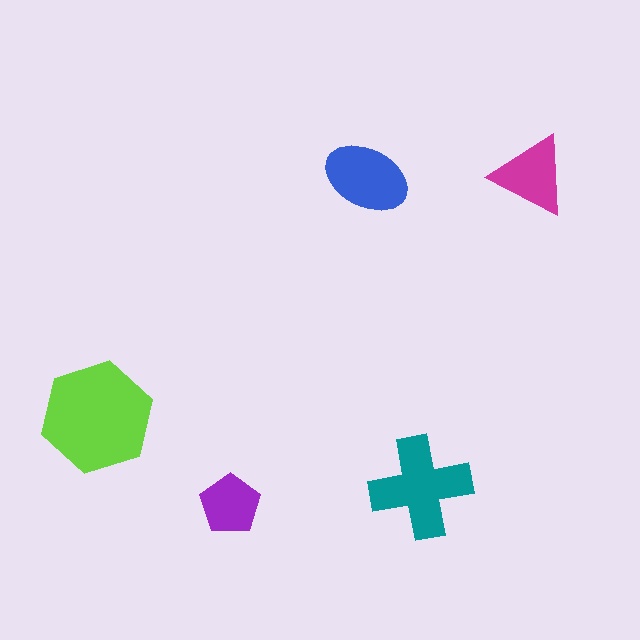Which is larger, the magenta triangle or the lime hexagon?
The lime hexagon.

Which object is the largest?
The lime hexagon.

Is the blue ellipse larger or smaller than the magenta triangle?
Larger.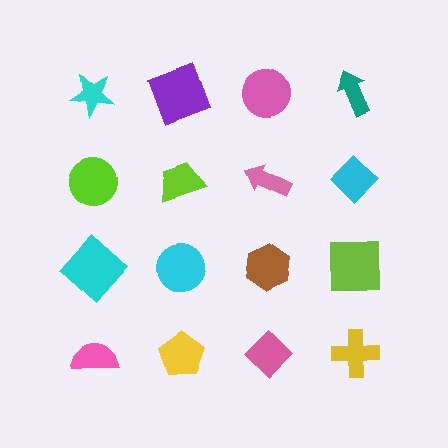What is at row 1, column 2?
A purple square.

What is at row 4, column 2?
A yellow pentagon.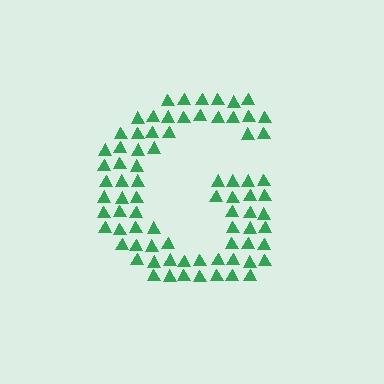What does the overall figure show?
The overall figure shows the letter G.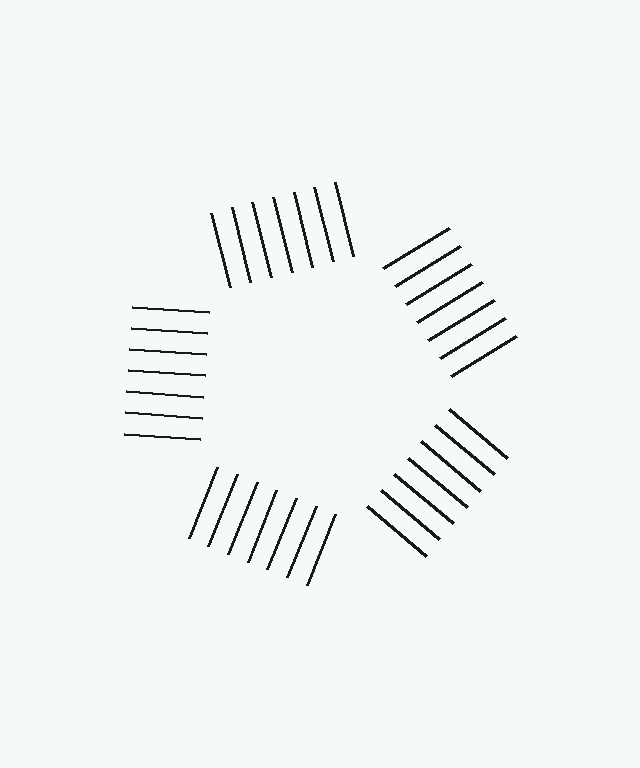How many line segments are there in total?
35 — 7 along each of the 5 edges.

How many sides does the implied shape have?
5 sides — the line-ends trace a pentagon.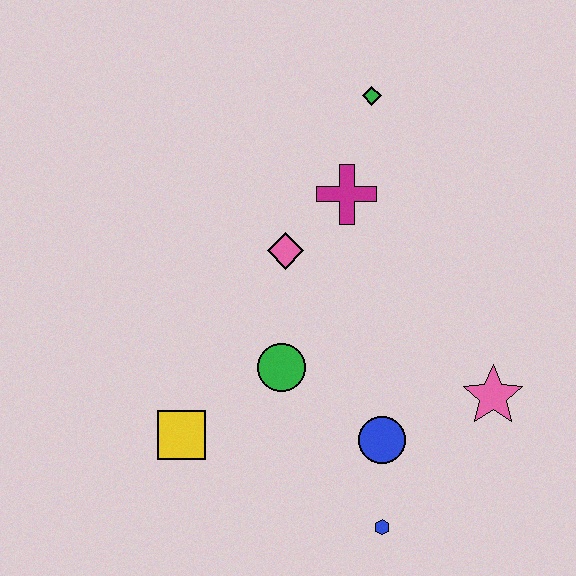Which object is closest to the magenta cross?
The pink diamond is closest to the magenta cross.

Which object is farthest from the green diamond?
The blue hexagon is farthest from the green diamond.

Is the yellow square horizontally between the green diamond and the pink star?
No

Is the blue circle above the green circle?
No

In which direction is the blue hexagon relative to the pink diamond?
The blue hexagon is below the pink diamond.